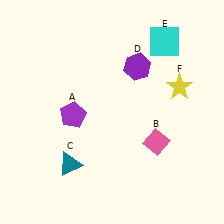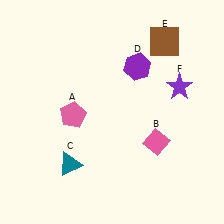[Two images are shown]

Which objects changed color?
A changed from purple to pink. E changed from cyan to brown. F changed from yellow to purple.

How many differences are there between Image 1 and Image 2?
There are 3 differences between the two images.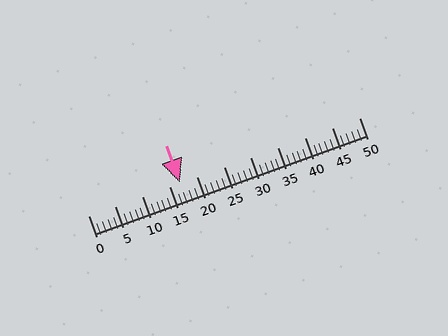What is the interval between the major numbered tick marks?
The major tick marks are spaced 5 units apart.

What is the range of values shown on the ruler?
The ruler shows values from 0 to 50.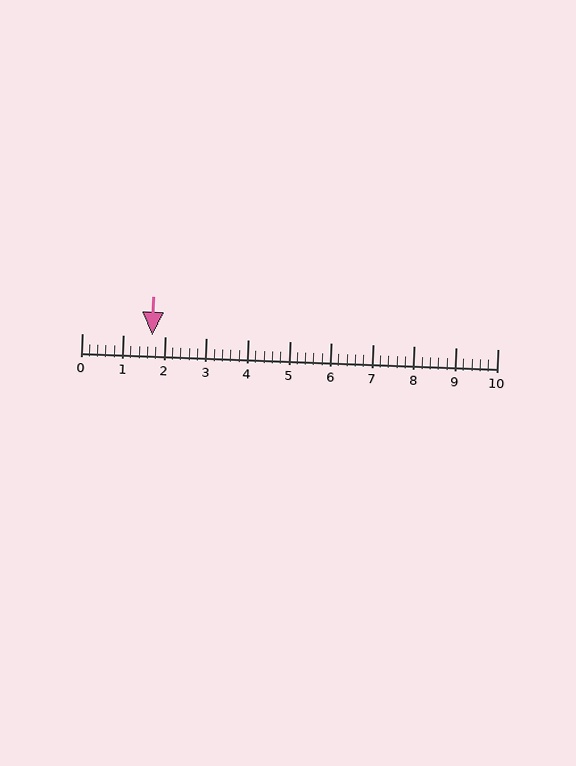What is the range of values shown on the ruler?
The ruler shows values from 0 to 10.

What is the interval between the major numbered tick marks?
The major tick marks are spaced 1 units apart.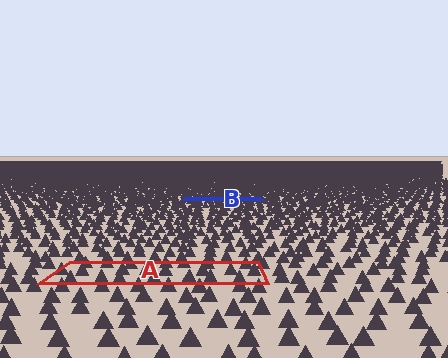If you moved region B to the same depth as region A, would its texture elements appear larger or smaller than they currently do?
They would appear larger. At a closer depth, the same texture elements are projected at a bigger on-screen size.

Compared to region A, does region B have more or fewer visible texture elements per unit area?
Region B has more texture elements per unit area — they are packed more densely because it is farther away.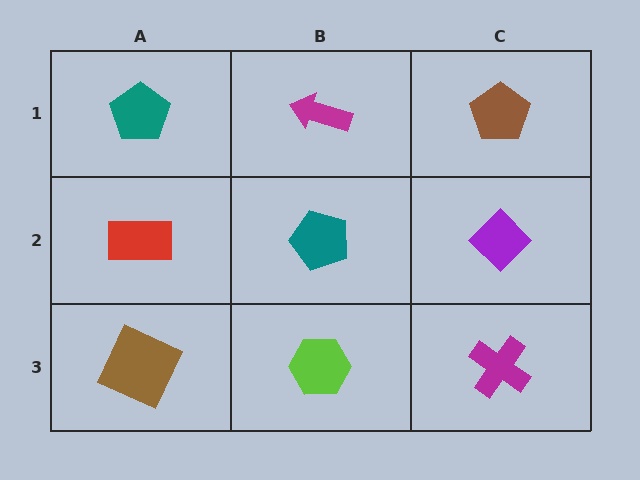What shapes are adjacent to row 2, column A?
A teal pentagon (row 1, column A), a brown square (row 3, column A), a teal pentagon (row 2, column B).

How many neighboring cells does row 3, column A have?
2.